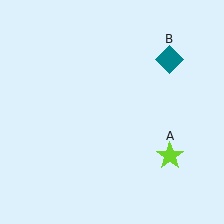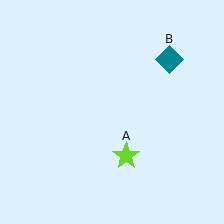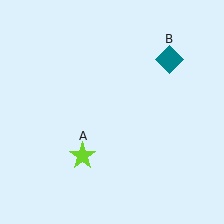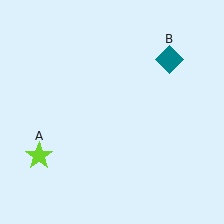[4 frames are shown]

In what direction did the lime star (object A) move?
The lime star (object A) moved left.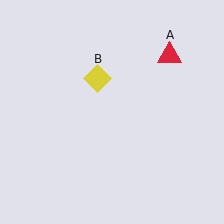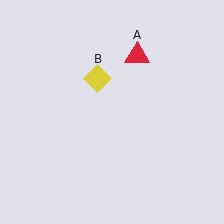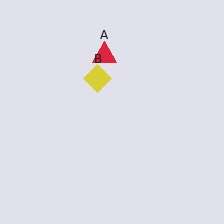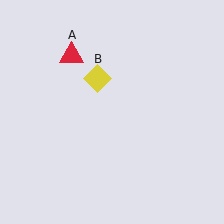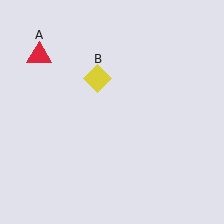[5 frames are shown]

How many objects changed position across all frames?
1 object changed position: red triangle (object A).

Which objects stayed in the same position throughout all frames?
Yellow diamond (object B) remained stationary.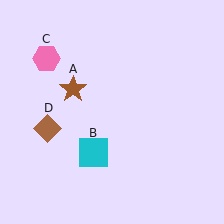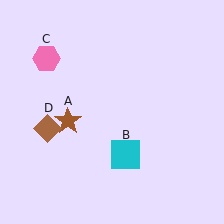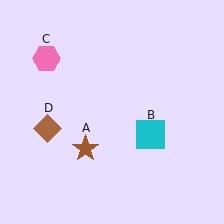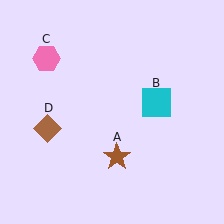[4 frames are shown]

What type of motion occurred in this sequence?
The brown star (object A), cyan square (object B) rotated counterclockwise around the center of the scene.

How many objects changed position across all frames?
2 objects changed position: brown star (object A), cyan square (object B).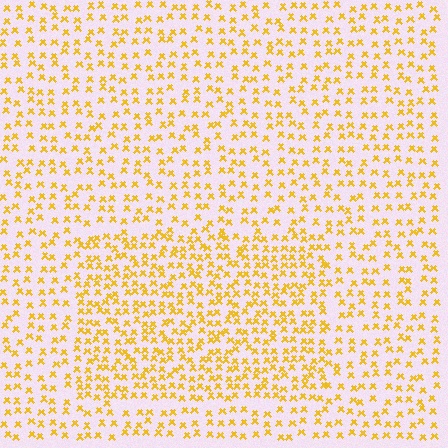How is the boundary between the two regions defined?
The boundary is defined by a change in element density (approximately 1.6x ratio). All elements are the same color, size, and shape.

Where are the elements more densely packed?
The elements are more densely packed inside the rectangle boundary.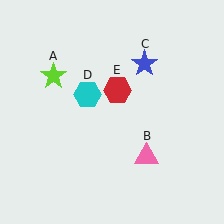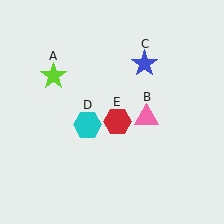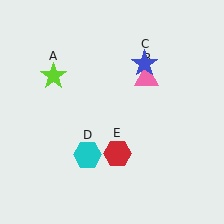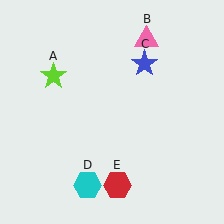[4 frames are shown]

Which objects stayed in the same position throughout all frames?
Lime star (object A) and blue star (object C) remained stationary.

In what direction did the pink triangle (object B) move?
The pink triangle (object B) moved up.